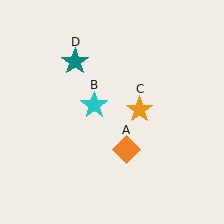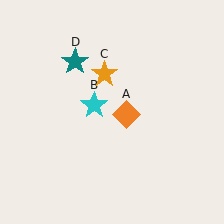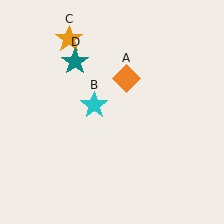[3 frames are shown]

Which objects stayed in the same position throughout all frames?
Cyan star (object B) and teal star (object D) remained stationary.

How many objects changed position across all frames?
2 objects changed position: orange diamond (object A), orange star (object C).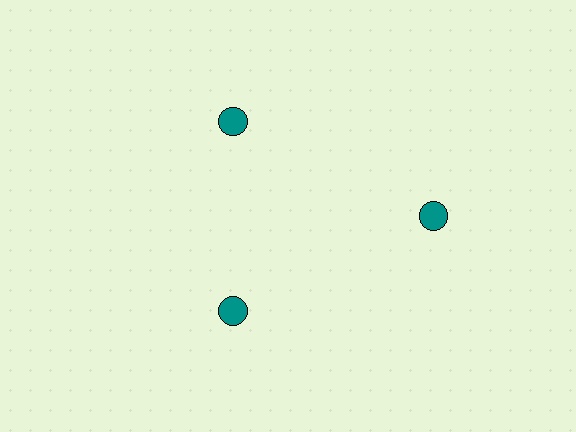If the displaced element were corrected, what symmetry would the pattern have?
It would have 3-fold rotational symmetry — the pattern would map onto itself every 120 degrees.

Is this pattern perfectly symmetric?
No. The 3 teal circles are arranged in a ring, but one element near the 3 o'clock position is pushed outward from the center, breaking the 3-fold rotational symmetry.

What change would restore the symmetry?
The symmetry would be restored by moving it inward, back onto the ring so that all 3 circles sit at equal angles and equal distance from the center.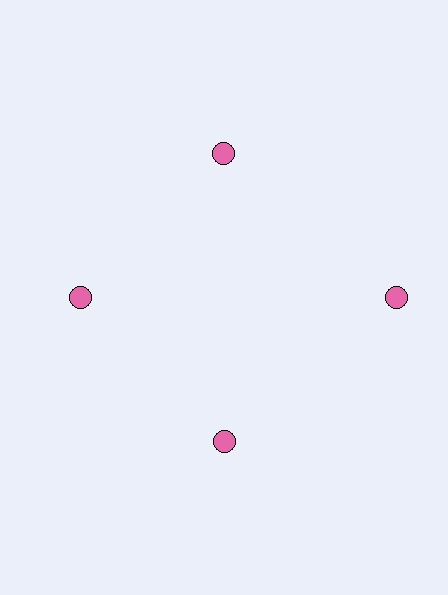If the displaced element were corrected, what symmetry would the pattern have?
It would have 4-fold rotational symmetry — the pattern would map onto itself every 90 degrees.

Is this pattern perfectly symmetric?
No. The 4 pink circles are arranged in a ring, but one element near the 3 o'clock position is pushed outward from the center, breaking the 4-fold rotational symmetry.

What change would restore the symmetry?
The symmetry would be restored by moving it inward, back onto the ring so that all 4 circles sit at equal angles and equal distance from the center.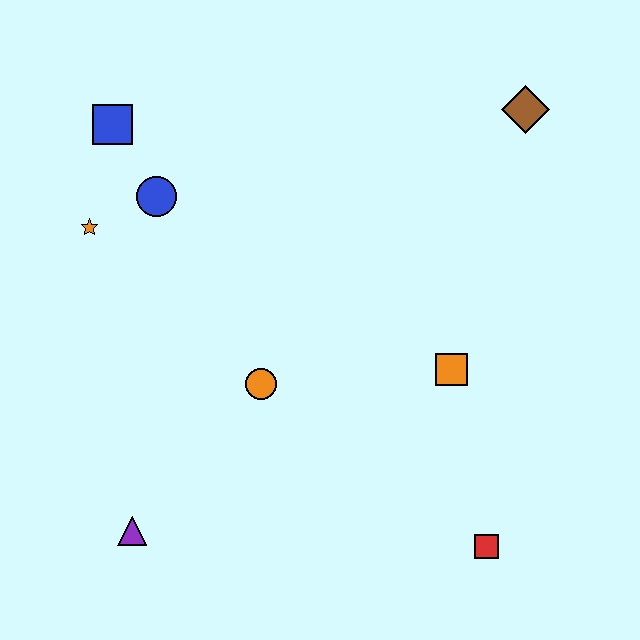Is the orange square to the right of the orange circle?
Yes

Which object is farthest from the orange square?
The blue square is farthest from the orange square.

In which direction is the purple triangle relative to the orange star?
The purple triangle is below the orange star.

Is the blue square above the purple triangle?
Yes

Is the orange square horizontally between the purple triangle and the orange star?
No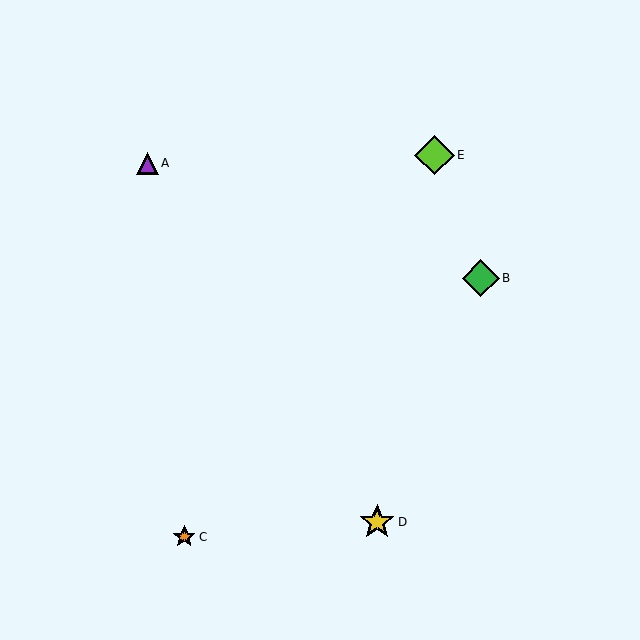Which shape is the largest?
The lime diamond (labeled E) is the largest.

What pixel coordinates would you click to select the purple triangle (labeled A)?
Click at (147, 163) to select the purple triangle A.